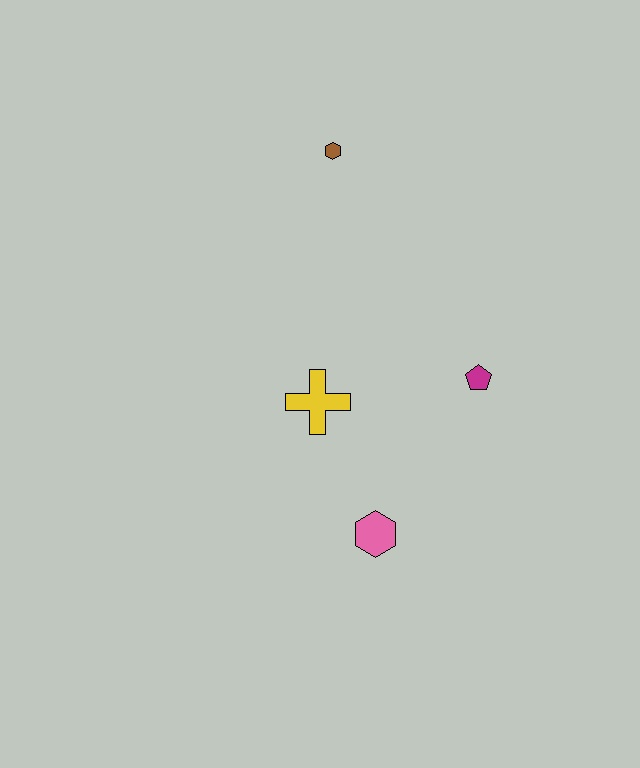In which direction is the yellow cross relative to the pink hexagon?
The yellow cross is above the pink hexagon.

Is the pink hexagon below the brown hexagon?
Yes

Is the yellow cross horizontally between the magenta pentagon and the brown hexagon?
No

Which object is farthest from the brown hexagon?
The pink hexagon is farthest from the brown hexagon.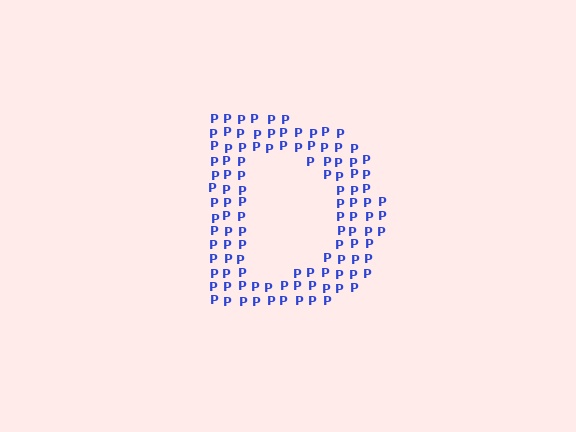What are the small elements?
The small elements are letter P's.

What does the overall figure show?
The overall figure shows the letter D.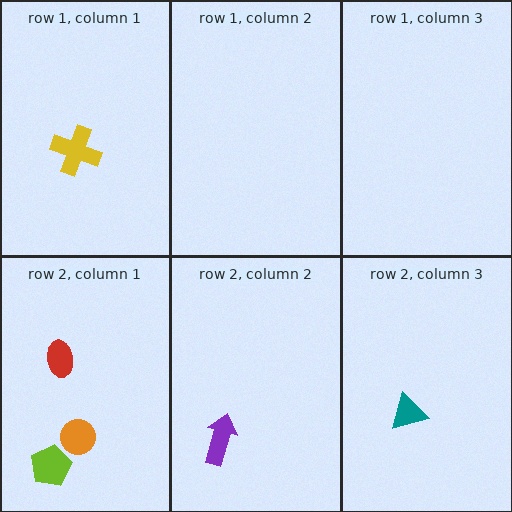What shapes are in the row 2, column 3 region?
The teal triangle.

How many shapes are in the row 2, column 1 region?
3.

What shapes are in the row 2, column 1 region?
The red ellipse, the orange circle, the lime pentagon.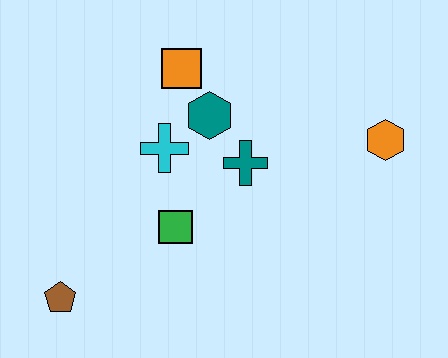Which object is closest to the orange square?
The teal hexagon is closest to the orange square.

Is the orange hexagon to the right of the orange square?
Yes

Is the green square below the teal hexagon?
Yes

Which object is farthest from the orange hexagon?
The brown pentagon is farthest from the orange hexagon.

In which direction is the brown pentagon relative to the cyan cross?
The brown pentagon is below the cyan cross.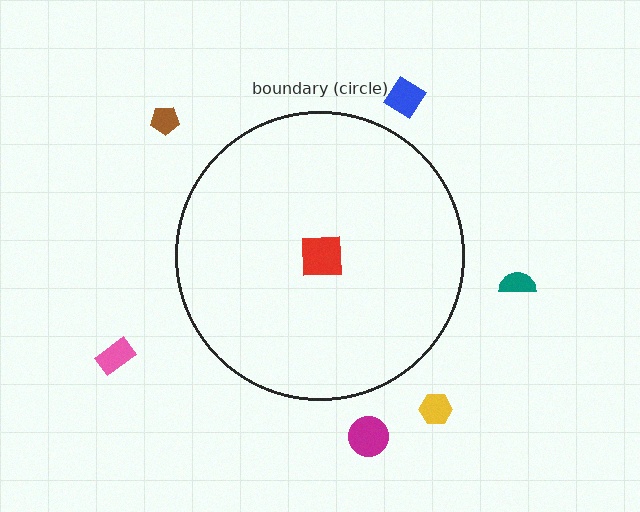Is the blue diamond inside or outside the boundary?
Outside.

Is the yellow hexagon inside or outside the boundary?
Outside.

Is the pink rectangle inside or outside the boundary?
Outside.